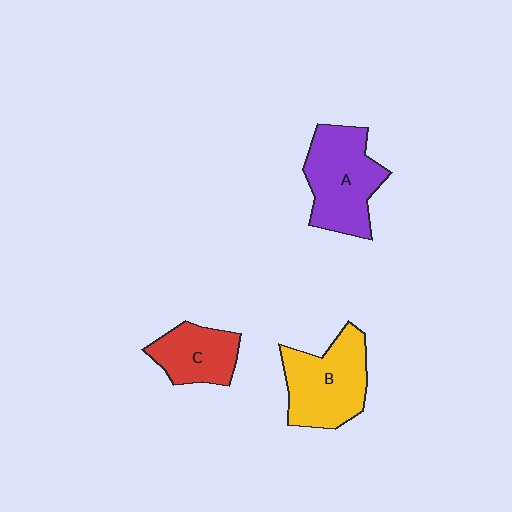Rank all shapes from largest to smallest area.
From largest to smallest: A (purple), B (yellow), C (red).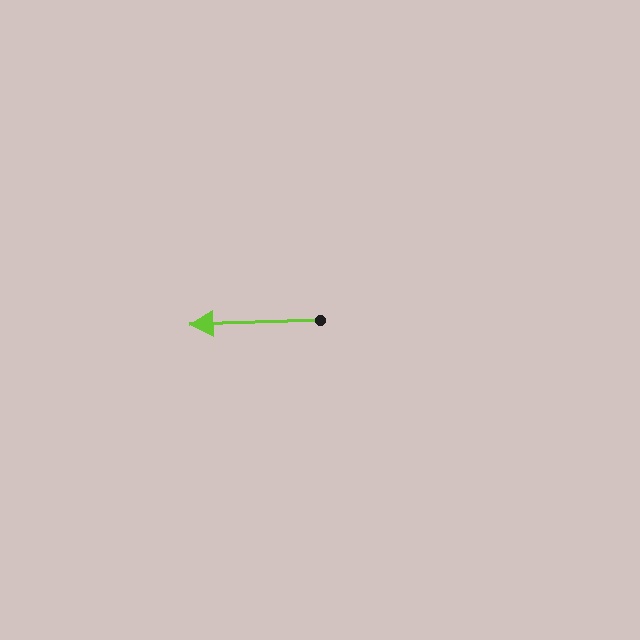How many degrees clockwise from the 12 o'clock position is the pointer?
Approximately 268 degrees.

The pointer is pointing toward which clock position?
Roughly 9 o'clock.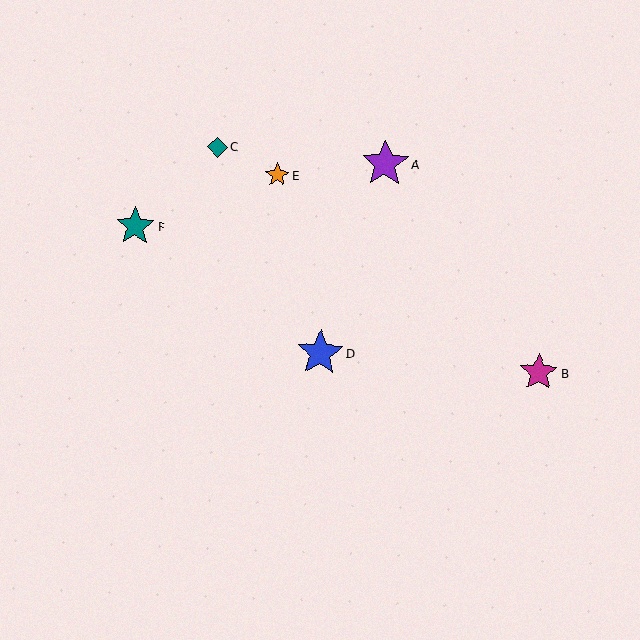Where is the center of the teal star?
The center of the teal star is at (136, 226).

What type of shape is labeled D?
Shape D is a blue star.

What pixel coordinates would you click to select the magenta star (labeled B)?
Click at (539, 372) to select the magenta star B.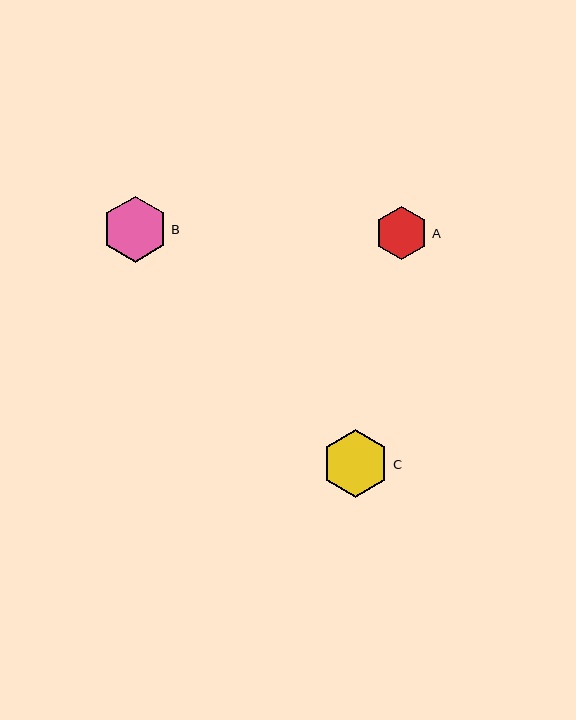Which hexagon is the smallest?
Hexagon A is the smallest with a size of approximately 53 pixels.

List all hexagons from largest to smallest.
From largest to smallest: C, B, A.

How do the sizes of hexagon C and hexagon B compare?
Hexagon C and hexagon B are approximately the same size.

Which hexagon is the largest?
Hexagon C is the largest with a size of approximately 67 pixels.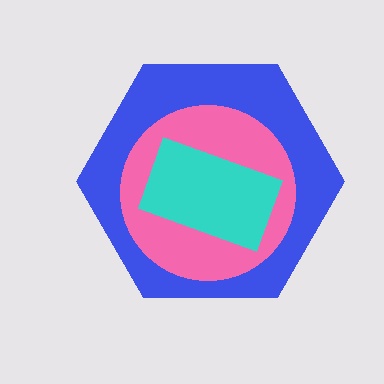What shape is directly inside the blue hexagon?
The pink circle.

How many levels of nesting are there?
3.